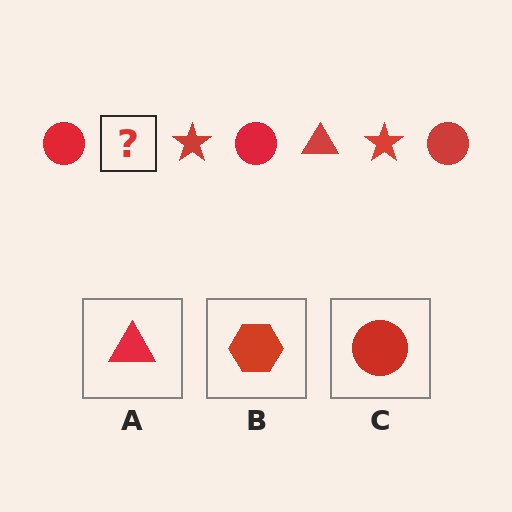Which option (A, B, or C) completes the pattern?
A.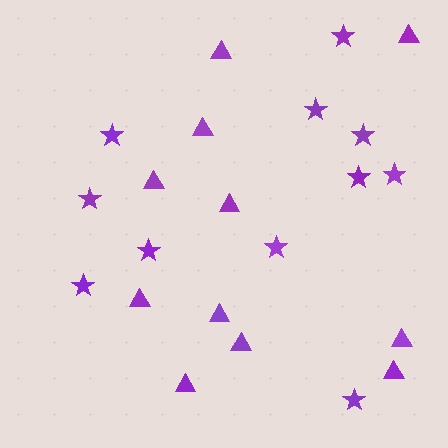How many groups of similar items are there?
There are 2 groups: one group of stars (11) and one group of triangles (11).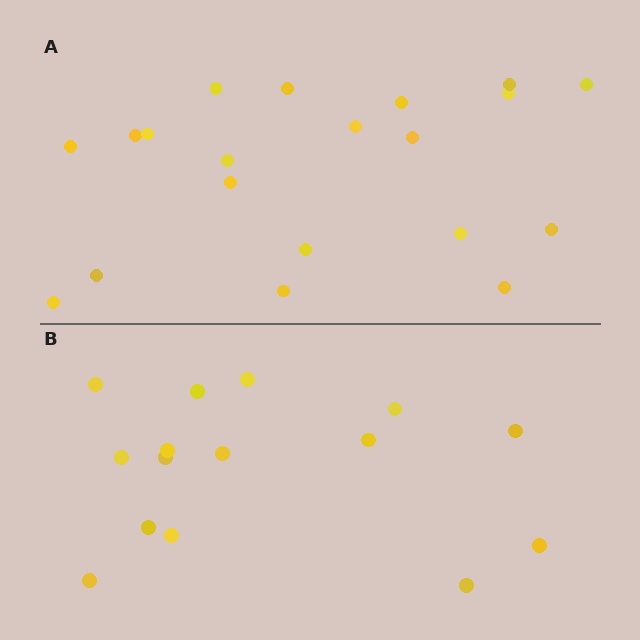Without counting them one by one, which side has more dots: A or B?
Region A (the top region) has more dots.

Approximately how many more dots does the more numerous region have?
Region A has about 5 more dots than region B.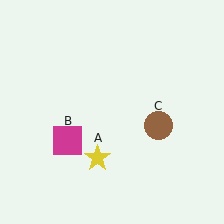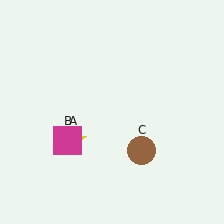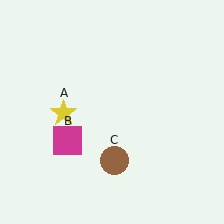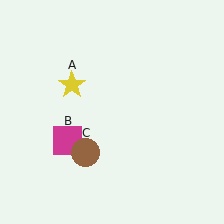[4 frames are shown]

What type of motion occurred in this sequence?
The yellow star (object A), brown circle (object C) rotated clockwise around the center of the scene.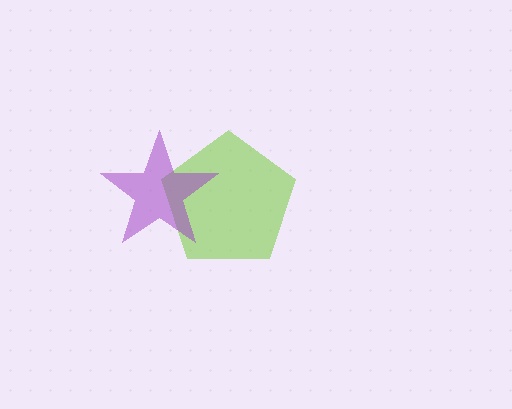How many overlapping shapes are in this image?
There are 2 overlapping shapes in the image.